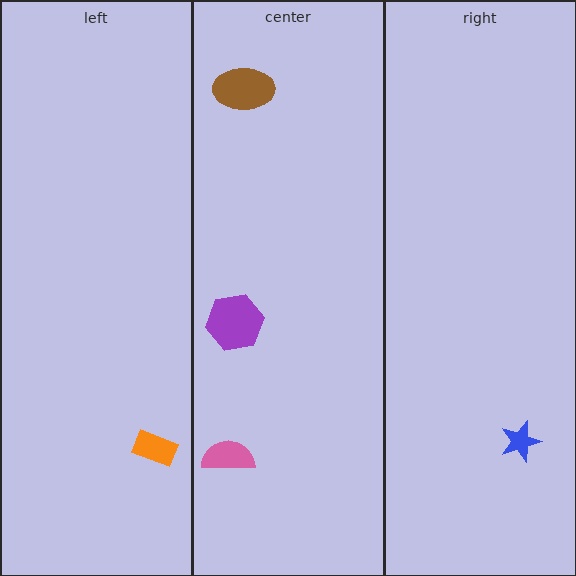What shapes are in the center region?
The purple hexagon, the pink semicircle, the brown ellipse.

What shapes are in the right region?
The blue star.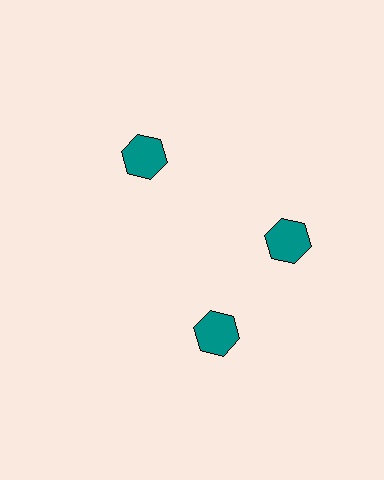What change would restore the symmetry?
The symmetry would be restored by rotating it back into even spacing with its neighbors so that all 3 hexagons sit at equal angles and equal distance from the center.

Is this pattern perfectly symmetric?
No. The 3 teal hexagons are arranged in a ring, but one element near the 7 o'clock position is rotated out of alignment along the ring, breaking the 3-fold rotational symmetry.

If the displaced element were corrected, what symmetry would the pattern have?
It would have 3-fold rotational symmetry — the pattern would map onto itself every 120 degrees.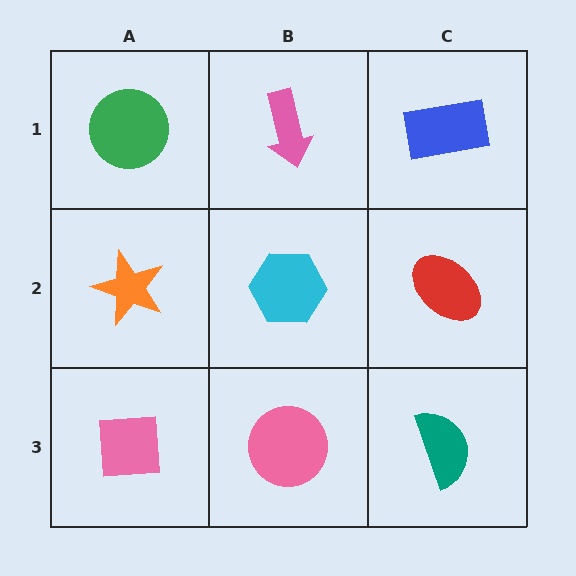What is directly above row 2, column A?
A green circle.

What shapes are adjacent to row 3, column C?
A red ellipse (row 2, column C), a pink circle (row 3, column B).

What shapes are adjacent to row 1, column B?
A cyan hexagon (row 2, column B), a green circle (row 1, column A), a blue rectangle (row 1, column C).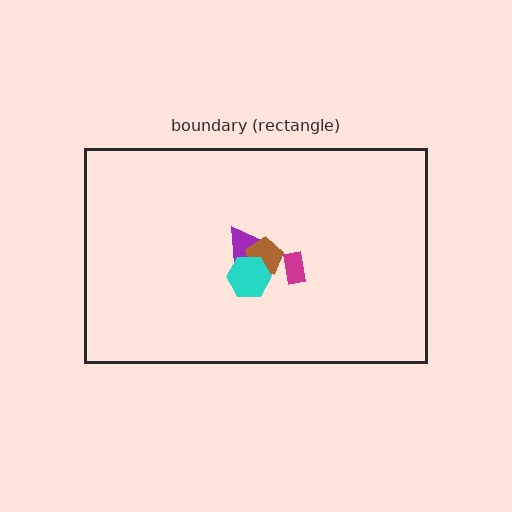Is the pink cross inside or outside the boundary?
Inside.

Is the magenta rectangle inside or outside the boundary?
Inside.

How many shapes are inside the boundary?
5 inside, 0 outside.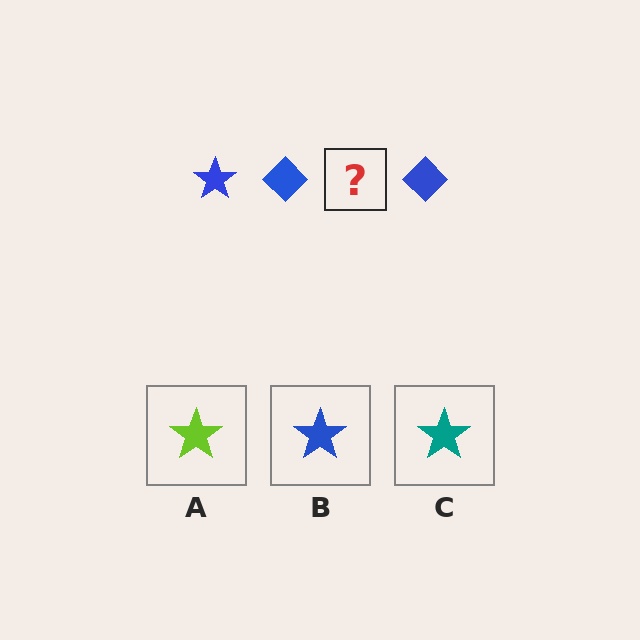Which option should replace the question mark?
Option B.